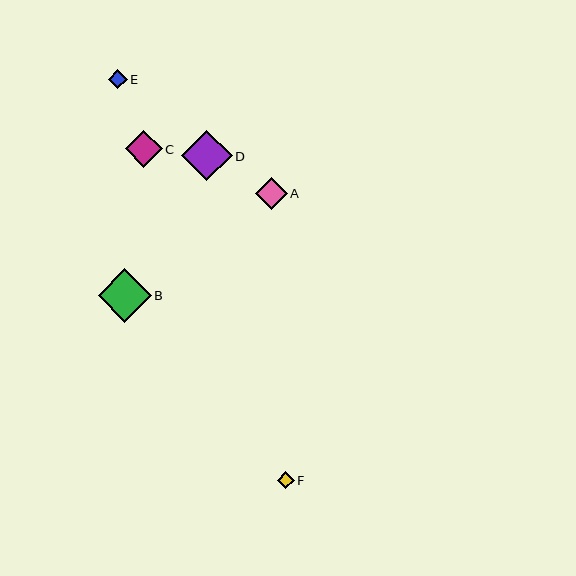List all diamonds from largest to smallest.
From largest to smallest: B, D, C, A, E, F.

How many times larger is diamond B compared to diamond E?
Diamond B is approximately 2.8 times the size of diamond E.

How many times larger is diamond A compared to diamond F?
Diamond A is approximately 1.9 times the size of diamond F.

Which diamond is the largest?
Diamond B is the largest with a size of approximately 53 pixels.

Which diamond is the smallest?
Diamond F is the smallest with a size of approximately 17 pixels.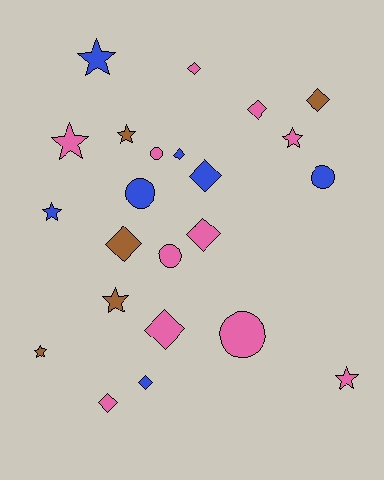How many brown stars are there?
There are 3 brown stars.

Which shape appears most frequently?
Diamond, with 10 objects.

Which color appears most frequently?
Pink, with 11 objects.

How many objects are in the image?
There are 23 objects.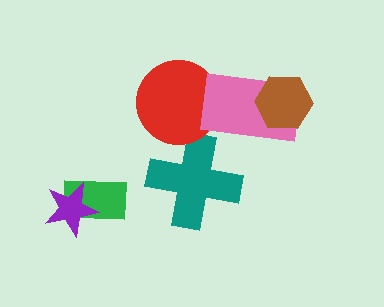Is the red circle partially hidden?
Yes, it is partially covered by another shape.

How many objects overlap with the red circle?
2 objects overlap with the red circle.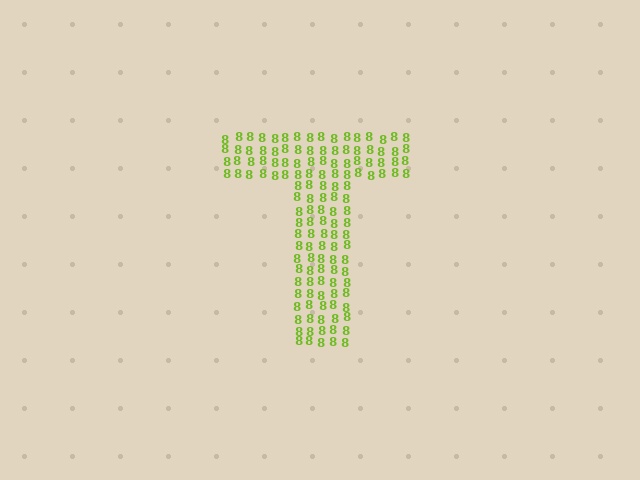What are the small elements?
The small elements are digit 8's.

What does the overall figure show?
The overall figure shows the letter T.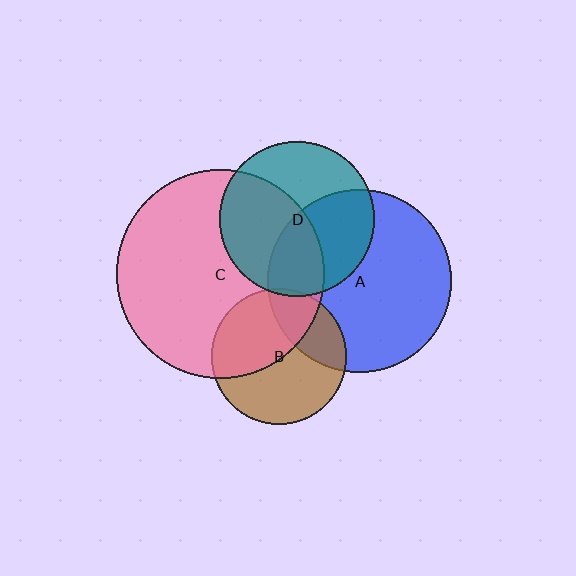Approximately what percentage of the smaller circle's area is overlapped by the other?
Approximately 45%.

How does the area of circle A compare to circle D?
Approximately 1.4 times.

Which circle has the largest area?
Circle C (pink).